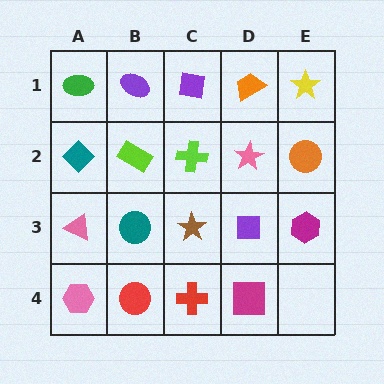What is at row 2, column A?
A teal diamond.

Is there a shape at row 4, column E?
No, that cell is empty.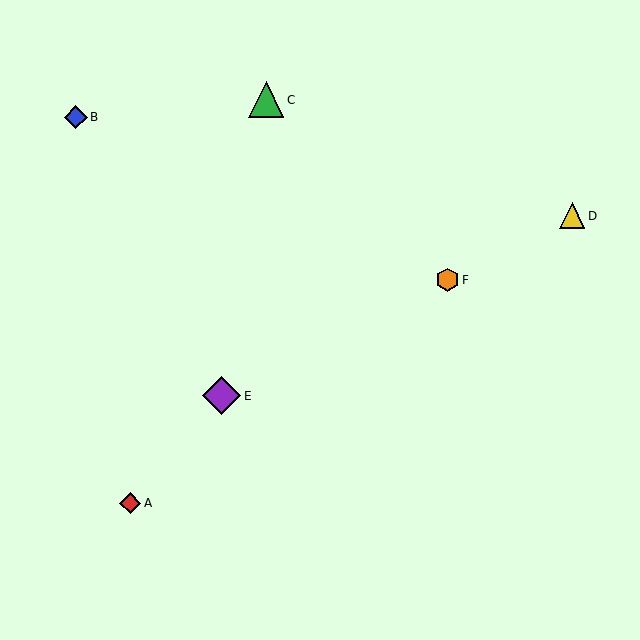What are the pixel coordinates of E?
Object E is at (222, 396).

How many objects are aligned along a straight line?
3 objects (D, E, F) are aligned along a straight line.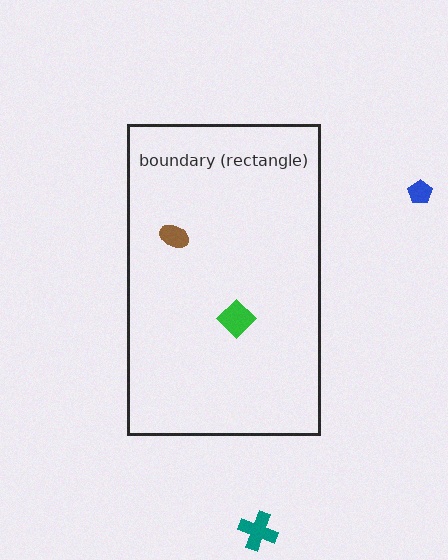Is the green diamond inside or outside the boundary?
Inside.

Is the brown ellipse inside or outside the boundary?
Inside.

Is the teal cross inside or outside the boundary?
Outside.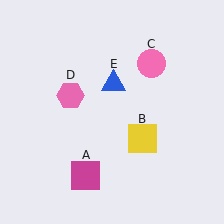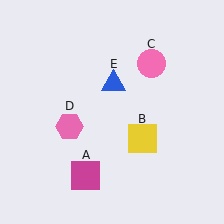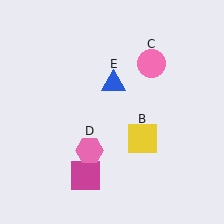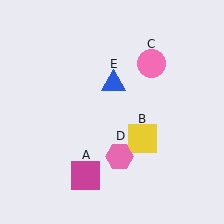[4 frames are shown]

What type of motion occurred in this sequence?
The pink hexagon (object D) rotated counterclockwise around the center of the scene.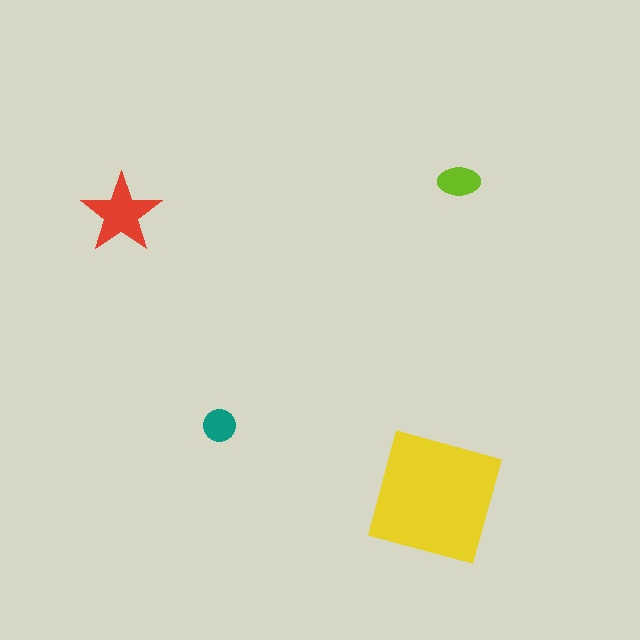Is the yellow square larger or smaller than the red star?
Larger.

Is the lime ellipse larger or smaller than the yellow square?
Smaller.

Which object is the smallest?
The teal circle.